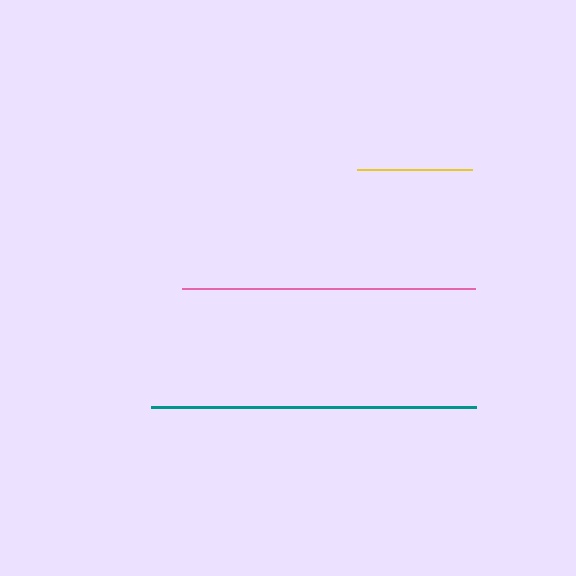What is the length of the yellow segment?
The yellow segment is approximately 116 pixels long.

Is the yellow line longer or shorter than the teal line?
The teal line is longer than the yellow line.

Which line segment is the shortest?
The yellow line is the shortest at approximately 116 pixels.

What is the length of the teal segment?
The teal segment is approximately 325 pixels long.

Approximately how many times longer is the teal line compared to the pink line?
The teal line is approximately 1.1 times the length of the pink line.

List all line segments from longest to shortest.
From longest to shortest: teal, pink, yellow.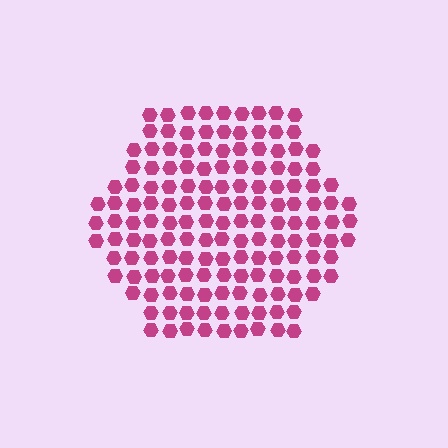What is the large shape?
The large shape is a hexagon.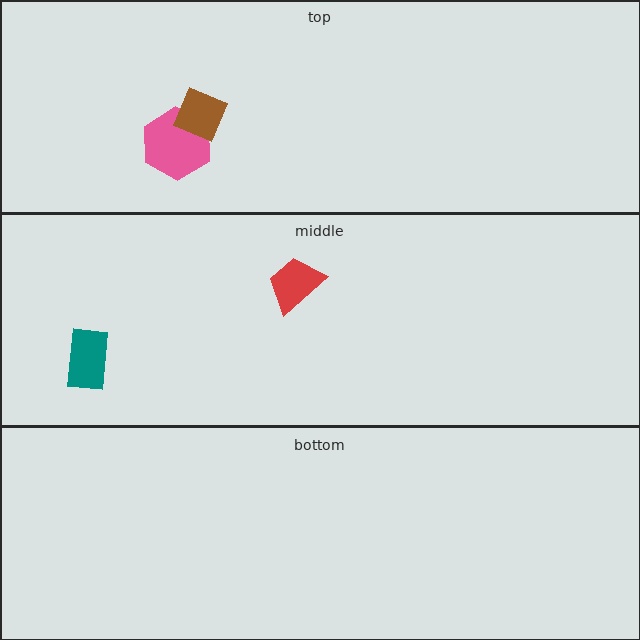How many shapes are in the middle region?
2.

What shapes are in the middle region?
The teal rectangle, the red trapezoid.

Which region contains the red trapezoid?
The middle region.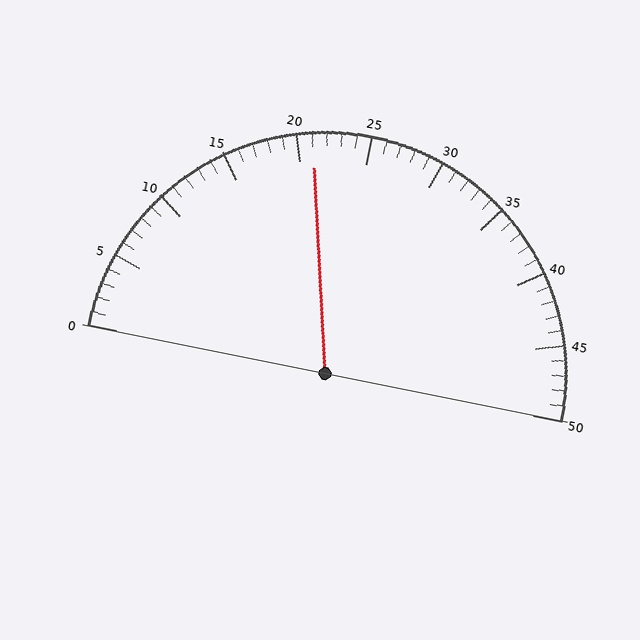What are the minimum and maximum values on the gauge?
The gauge ranges from 0 to 50.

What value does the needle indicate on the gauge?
The needle indicates approximately 21.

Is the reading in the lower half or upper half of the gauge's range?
The reading is in the lower half of the range (0 to 50).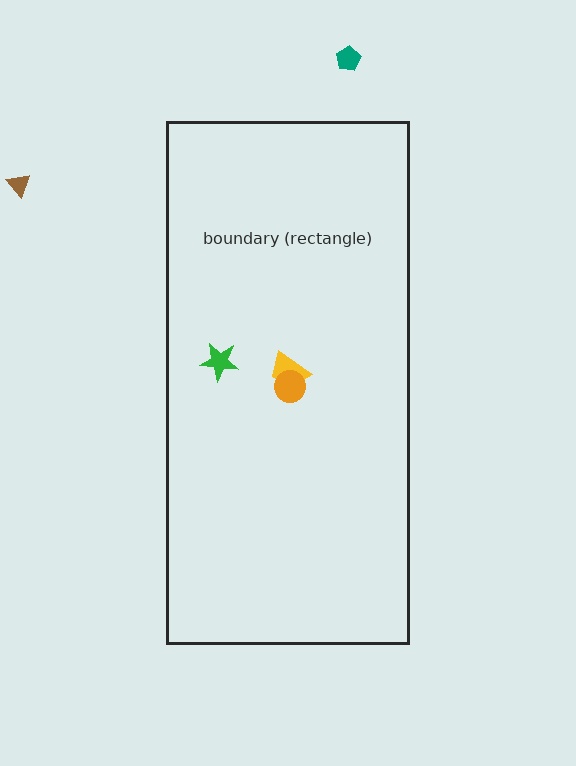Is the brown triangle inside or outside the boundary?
Outside.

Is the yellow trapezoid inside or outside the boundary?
Inside.